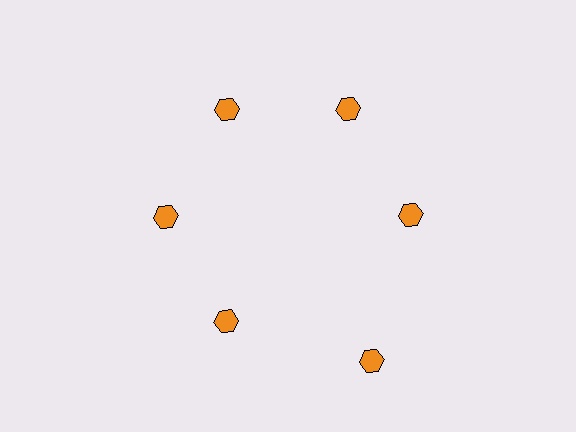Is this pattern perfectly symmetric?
No. The 6 orange hexagons are arranged in a ring, but one element near the 5 o'clock position is pushed outward from the center, breaking the 6-fold rotational symmetry.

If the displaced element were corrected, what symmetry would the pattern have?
It would have 6-fold rotational symmetry — the pattern would map onto itself every 60 degrees.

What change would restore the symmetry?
The symmetry would be restored by moving it inward, back onto the ring so that all 6 hexagons sit at equal angles and equal distance from the center.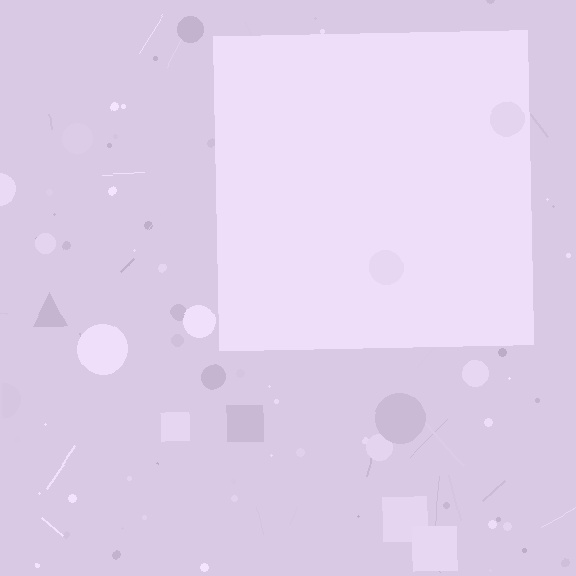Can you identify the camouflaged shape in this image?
The camouflaged shape is a square.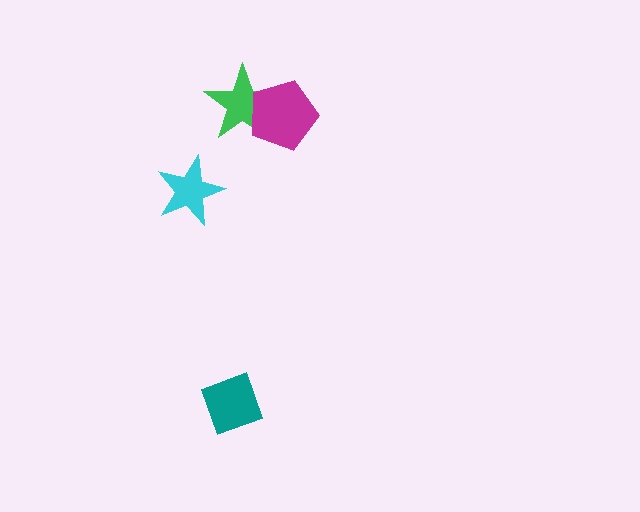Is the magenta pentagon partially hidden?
No, no other shape covers it.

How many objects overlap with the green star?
1 object overlaps with the green star.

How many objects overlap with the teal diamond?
0 objects overlap with the teal diamond.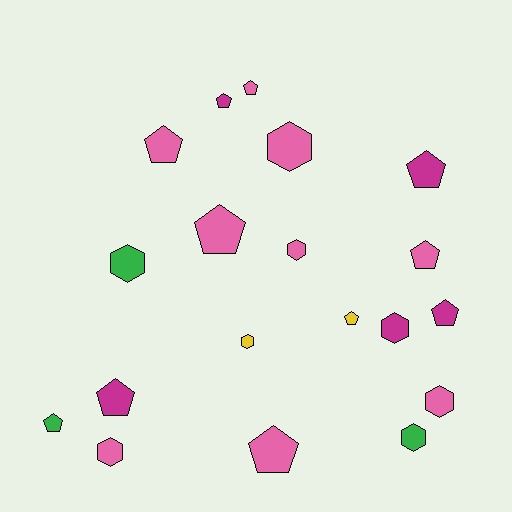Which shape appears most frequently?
Pentagon, with 11 objects.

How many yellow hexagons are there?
There is 1 yellow hexagon.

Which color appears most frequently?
Pink, with 9 objects.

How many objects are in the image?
There are 19 objects.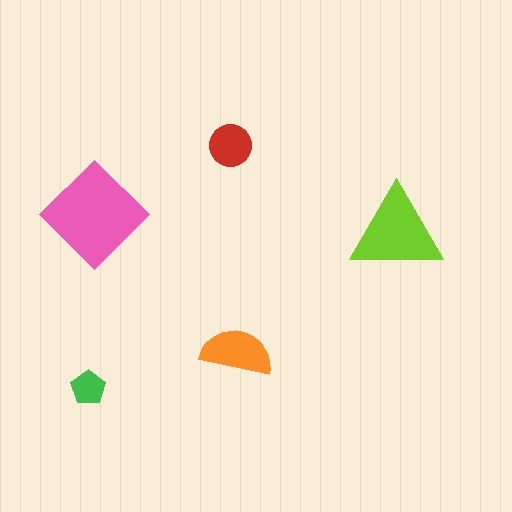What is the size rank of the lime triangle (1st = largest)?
2nd.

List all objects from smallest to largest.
The green pentagon, the red circle, the orange semicircle, the lime triangle, the pink diamond.